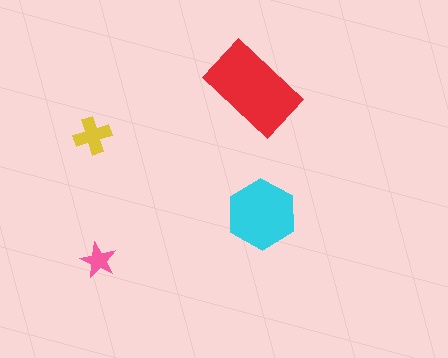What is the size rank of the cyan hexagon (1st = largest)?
2nd.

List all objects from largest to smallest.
The red rectangle, the cyan hexagon, the yellow cross, the pink star.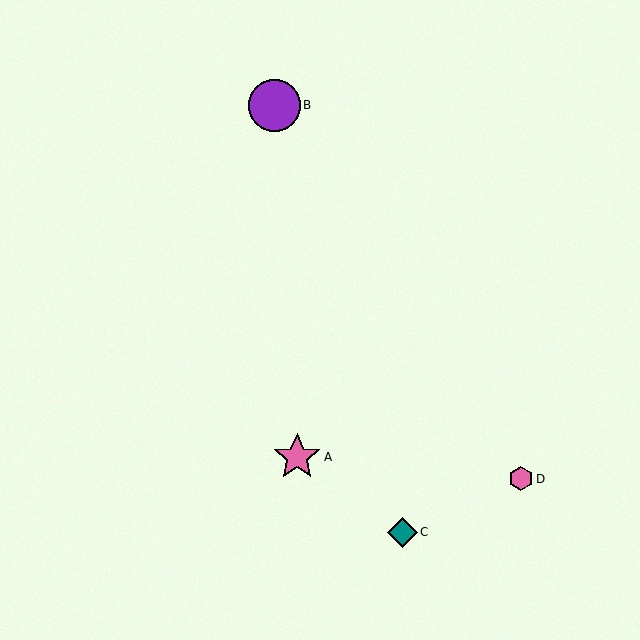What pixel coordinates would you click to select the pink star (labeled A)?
Click at (297, 457) to select the pink star A.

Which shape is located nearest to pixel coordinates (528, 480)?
The pink hexagon (labeled D) at (521, 479) is nearest to that location.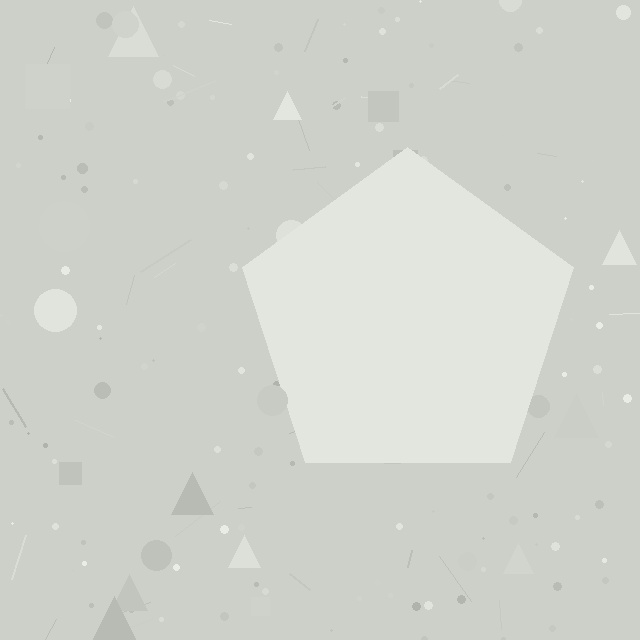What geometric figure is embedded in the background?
A pentagon is embedded in the background.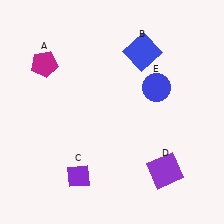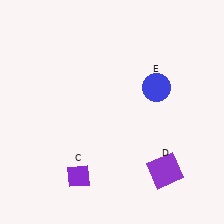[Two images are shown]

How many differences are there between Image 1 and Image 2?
There are 2 differences between the two images.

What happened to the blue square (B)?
The blue square (B) was removed in Image 2. It was in the top-right area of Image 1.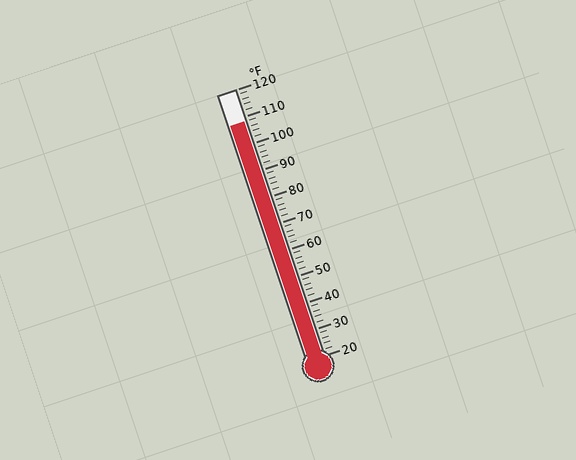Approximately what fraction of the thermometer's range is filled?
The thermometer is filled to approximately 90% of its range.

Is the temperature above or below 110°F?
The temperature is below 110°F.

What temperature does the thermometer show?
The thermometer shows approximately 108°F.